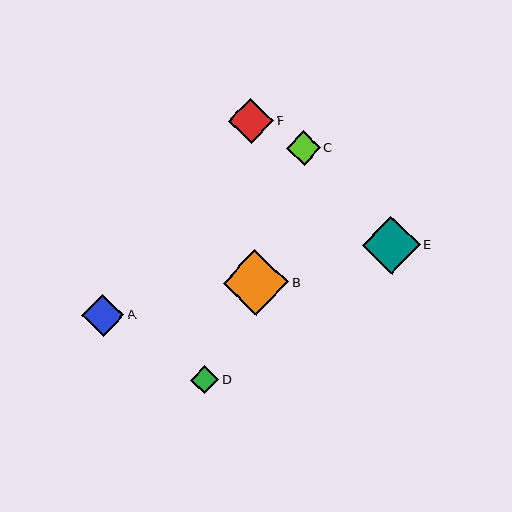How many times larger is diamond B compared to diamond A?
Diamond B is approximately 1.5 times the size of diamond A.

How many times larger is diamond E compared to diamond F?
Diamond E is approximately 1.3 times the size of diamond F.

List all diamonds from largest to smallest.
From largest to smallest: B, E, F, A, C, D.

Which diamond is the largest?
Diamond B is the largest with a size of approximately 66 pixels.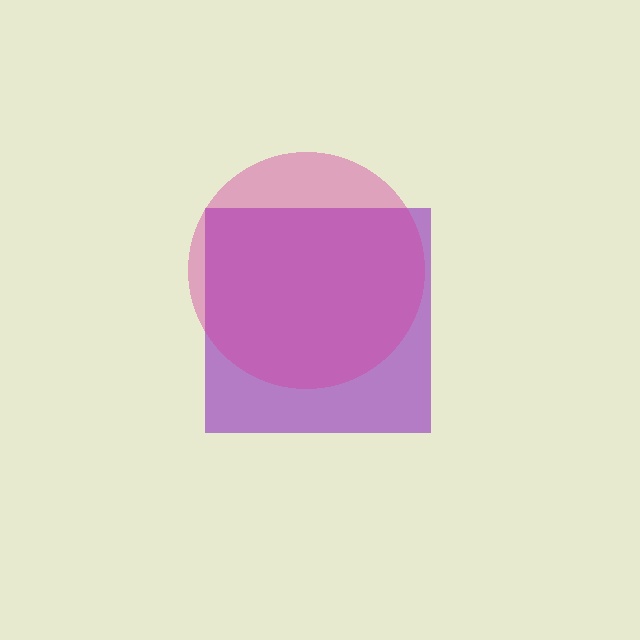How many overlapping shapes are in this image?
There are 2 overlapping shapes in the image.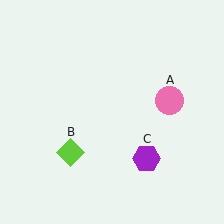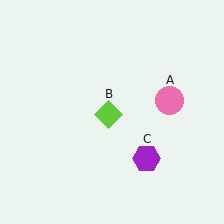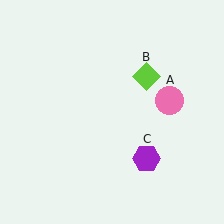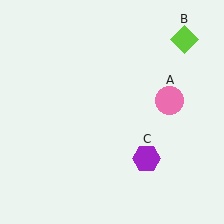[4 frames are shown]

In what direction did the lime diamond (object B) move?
The lime diamond (object B) moved up and to the right.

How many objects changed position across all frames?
1 object changed position: lime diamond (object B).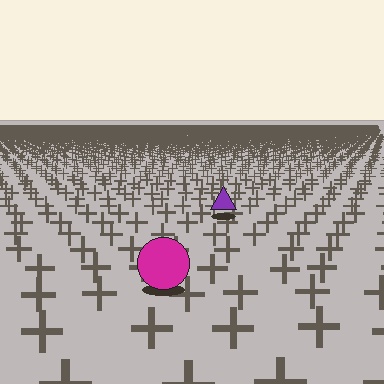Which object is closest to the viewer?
The magenta circle is closest. The texture marks near it are larger and more spread out.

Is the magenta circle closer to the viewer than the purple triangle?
Yes. The magenta circle is closer — you can tell from the texture gradient: the ground texture is coarser near it.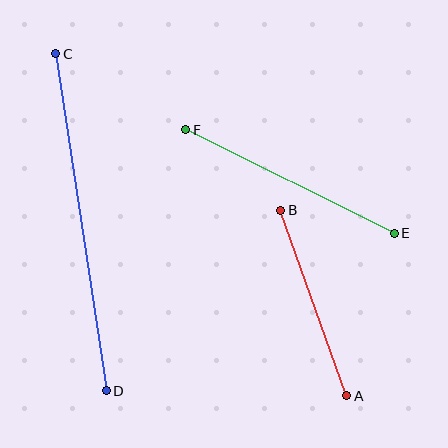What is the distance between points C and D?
The distance is approximately 341 pixels.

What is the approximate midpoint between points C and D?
The midpoint is at approximately (81, 222) pixels.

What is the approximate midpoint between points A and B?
The midpoint is at approximately (314, 303) pixels.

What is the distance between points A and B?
The distance is approximately 197 pixels.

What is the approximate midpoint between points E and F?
The midpoint is at approximately (290, 182) pixels.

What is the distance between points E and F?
The distance is approximately 233 pixels.